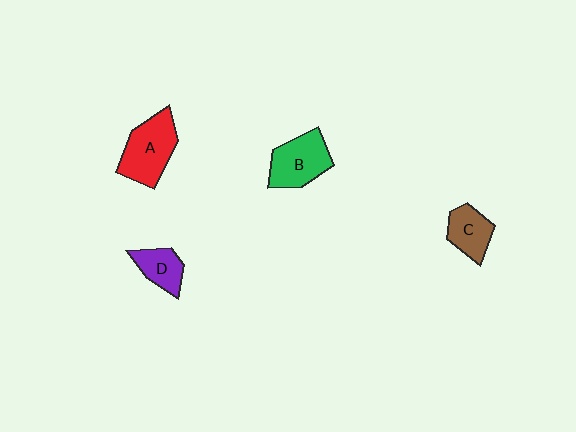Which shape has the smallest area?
Shape D (purple).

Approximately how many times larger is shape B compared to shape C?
Approximately 1.4 times.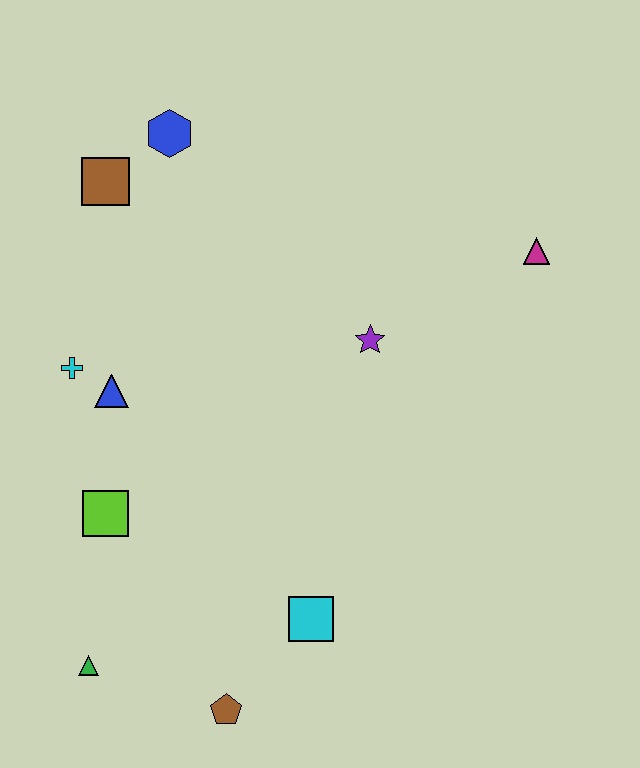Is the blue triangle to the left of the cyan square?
Yes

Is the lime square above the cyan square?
Yes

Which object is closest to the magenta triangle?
The purple star is closest to the magenta triangle.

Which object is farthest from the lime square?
The magenta triangle is farthest from the lime square.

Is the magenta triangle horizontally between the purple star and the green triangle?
No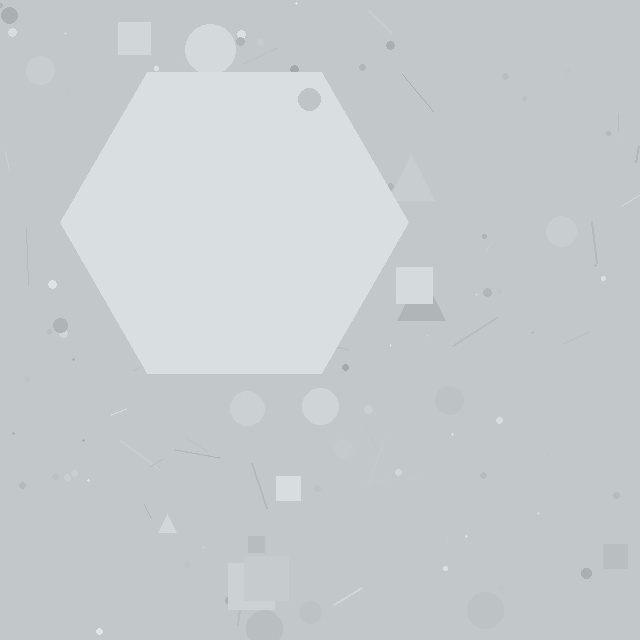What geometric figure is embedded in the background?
A hexagon is embedded in the background.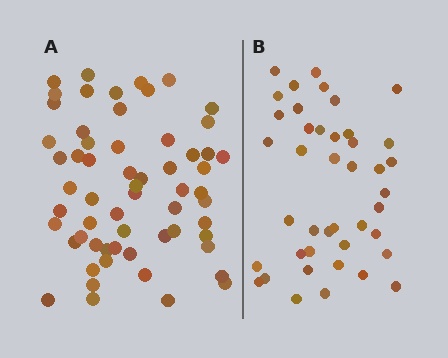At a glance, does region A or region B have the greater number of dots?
Region A (the left region) has more dots.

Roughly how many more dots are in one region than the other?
Region A has approximately 20 more dots than region B.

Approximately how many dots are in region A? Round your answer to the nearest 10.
About 60 dots.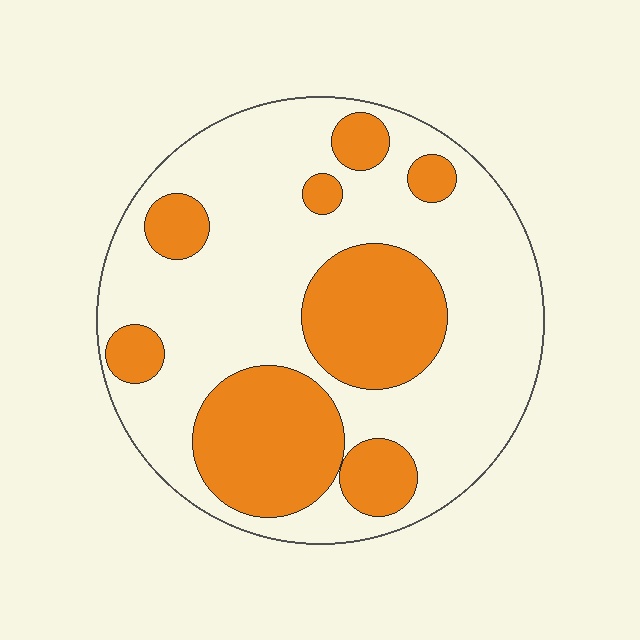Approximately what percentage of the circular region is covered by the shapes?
Approximately 35%.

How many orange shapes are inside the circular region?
8.